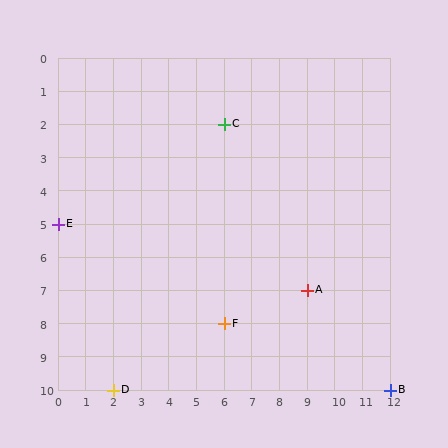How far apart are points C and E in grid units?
Points C and E are 6 columns and 3 rows apart (about 6.7 grid units diagonally).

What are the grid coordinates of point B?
Point B is at grid coordinates (12, 10).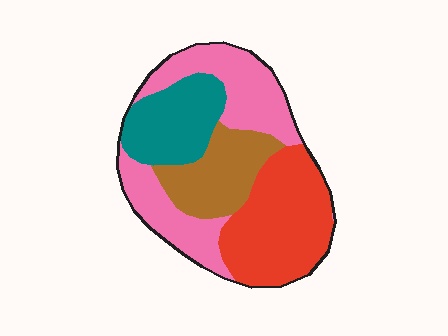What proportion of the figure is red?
Red covers roughly 30% of the figure.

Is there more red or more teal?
Red.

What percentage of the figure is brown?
Brown takes up about one sixth (1/6) of the figure.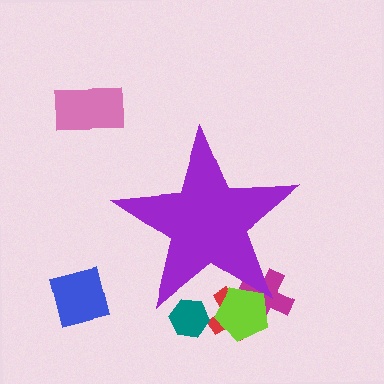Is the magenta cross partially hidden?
Yes, the magenta cross is partially hidden behind the purple star.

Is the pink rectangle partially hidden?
No, the pink rectangle is fully visible.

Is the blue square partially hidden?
No, the blue square is fully visible.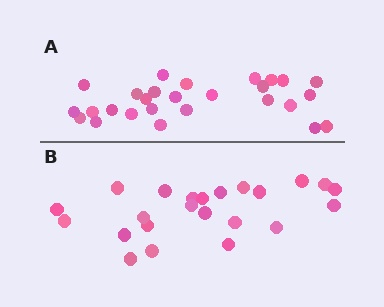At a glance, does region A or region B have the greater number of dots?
Region A (the top region) has more dots.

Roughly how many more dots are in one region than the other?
Region A has about 4 more dots than region B.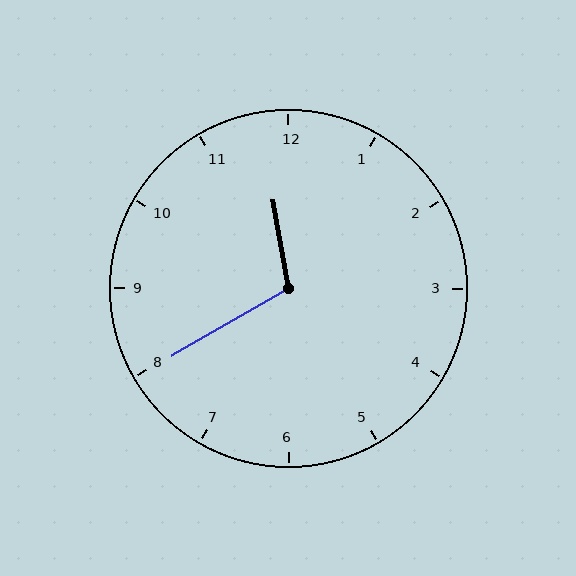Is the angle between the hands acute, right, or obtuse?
It is obtuse.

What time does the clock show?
11:40.